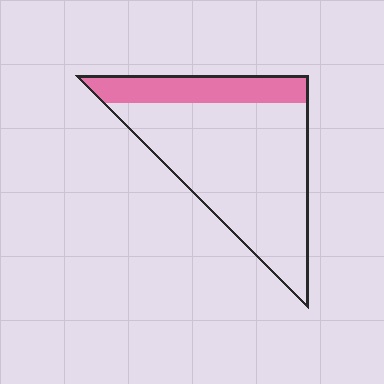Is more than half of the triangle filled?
No.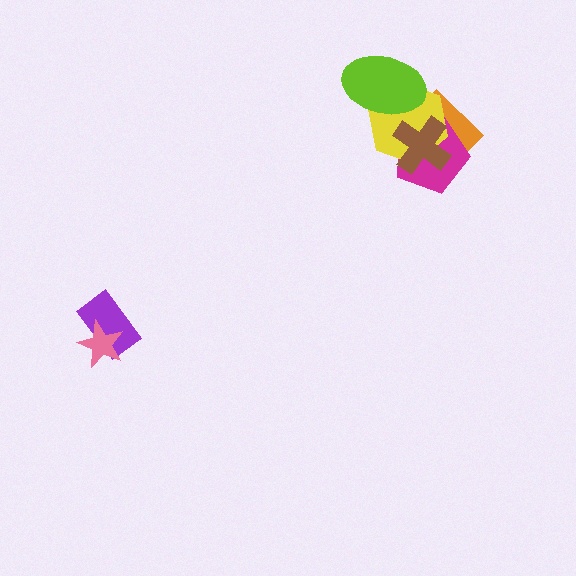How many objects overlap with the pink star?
1 object overlaps with the pink star.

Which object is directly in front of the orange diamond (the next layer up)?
The magenta pentagon is directly in front of the orange diamond.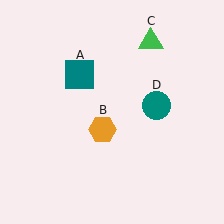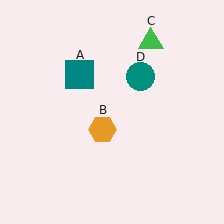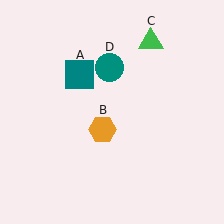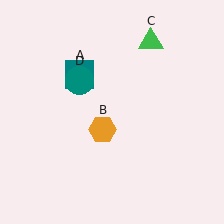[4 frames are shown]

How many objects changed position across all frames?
1 object changed position: teal circle (object D).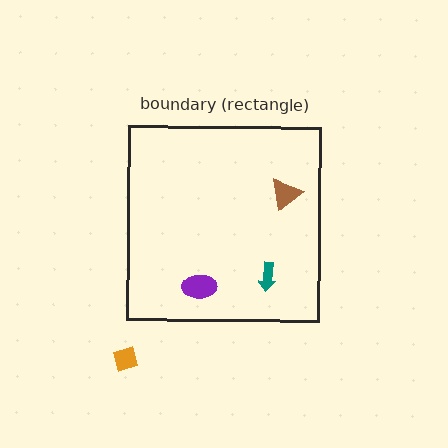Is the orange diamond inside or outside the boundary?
Outside.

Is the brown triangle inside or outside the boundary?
Inside.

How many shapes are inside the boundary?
3 inside, 1 outside.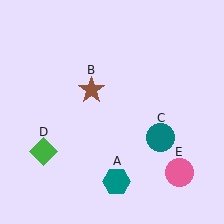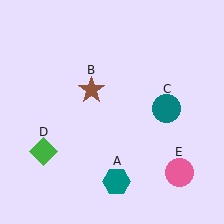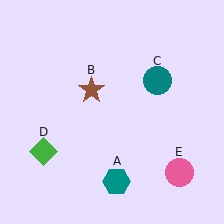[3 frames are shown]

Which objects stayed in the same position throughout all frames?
Teal hexagon (object A) and brown star (object B) and green diamond (object D) and pink circle (object E) remained stationary.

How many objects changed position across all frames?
1 object changed position: teal circle (object C).